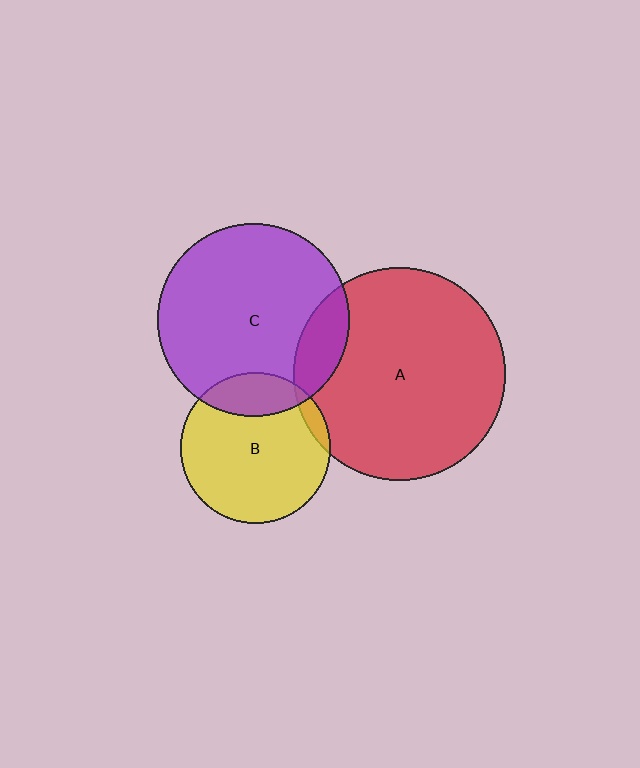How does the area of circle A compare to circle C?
Approximately 1.2 times.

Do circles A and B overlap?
Yes.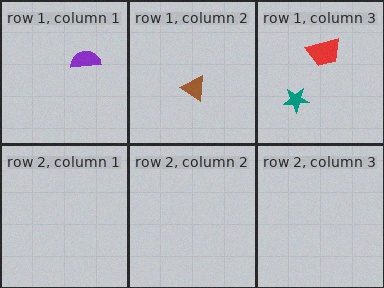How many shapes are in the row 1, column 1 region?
1.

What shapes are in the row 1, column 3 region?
The red trapezoid, the teal star.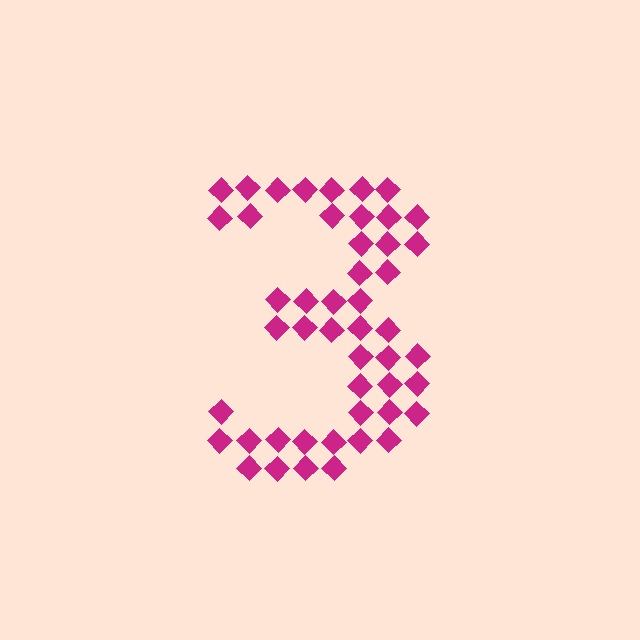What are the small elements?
The small elements are diamonds.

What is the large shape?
The large shape is the digit 3.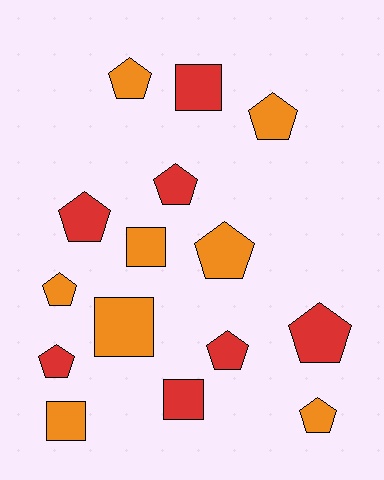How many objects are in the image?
There are 15 objects.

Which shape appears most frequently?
Pentagon, with 10 objects.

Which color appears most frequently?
Orange, with 8 objects.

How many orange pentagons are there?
There are 5 orange pentagons.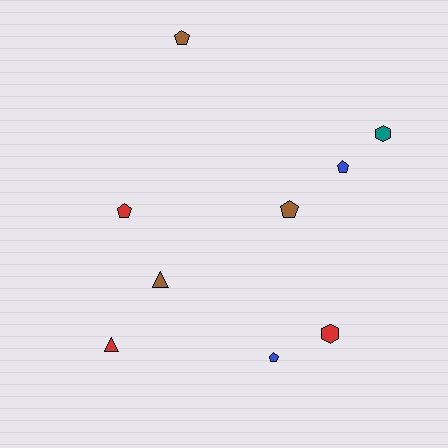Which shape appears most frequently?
Pentagon, with 5 objects.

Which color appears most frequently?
Red, with 3 objects.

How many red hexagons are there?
There is 1 red hexagon.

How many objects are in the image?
There are 9 objects.